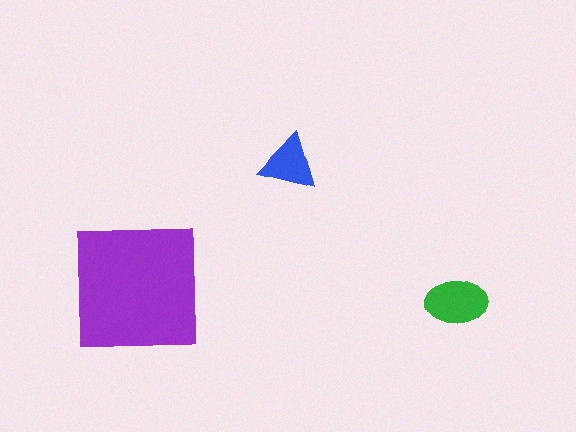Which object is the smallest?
The blue triangle.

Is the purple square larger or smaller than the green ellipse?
Larger.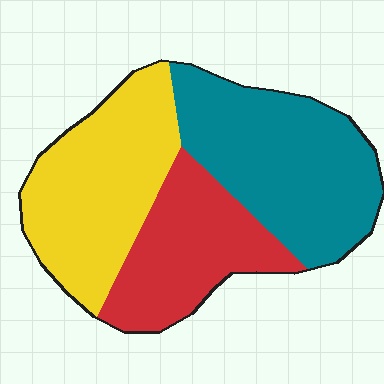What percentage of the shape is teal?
Teal takes up about three eighths (3/8) of the shape.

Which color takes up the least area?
Red, at roughly 25%.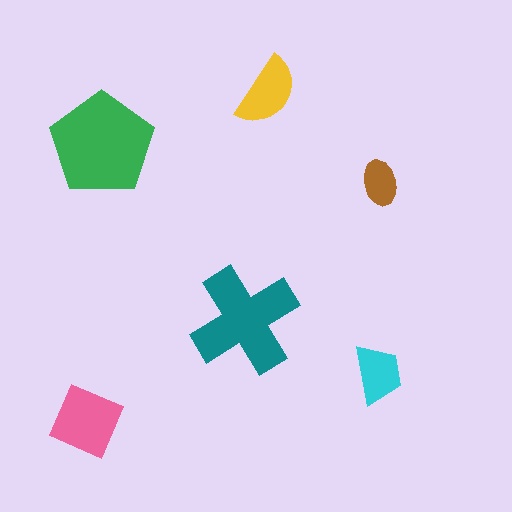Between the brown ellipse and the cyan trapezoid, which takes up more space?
The cyan trapezoid.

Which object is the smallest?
The brown ellipse.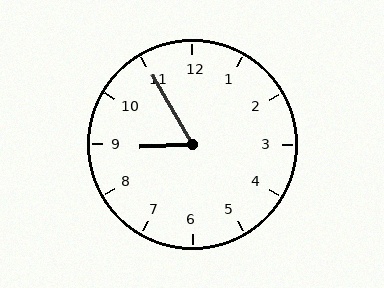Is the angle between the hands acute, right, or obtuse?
It is acute.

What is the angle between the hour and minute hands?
Approximately 62 degrees.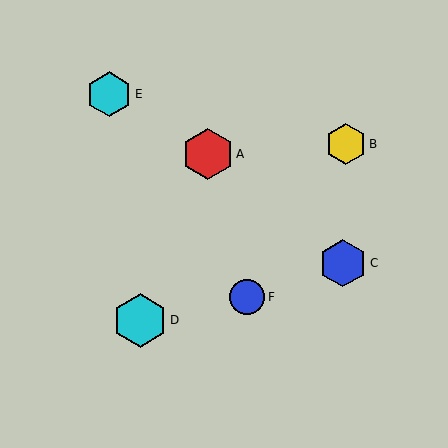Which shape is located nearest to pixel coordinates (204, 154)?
The red hexagon (labeled A) at (208, 154) is nearest to that location.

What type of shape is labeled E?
Shape E is a cyan hexagon.